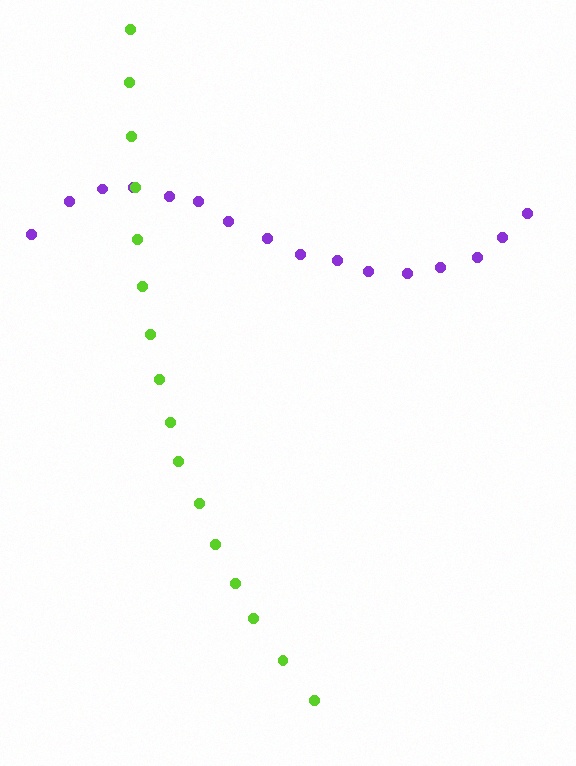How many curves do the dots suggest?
There are 2 distinct paths.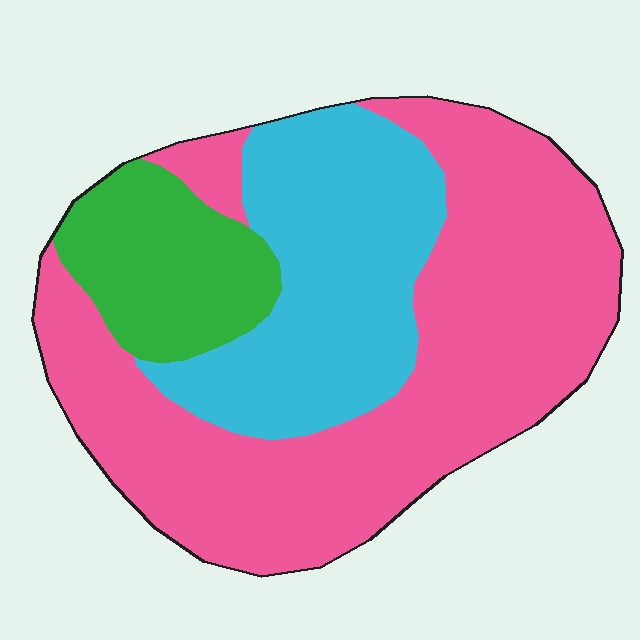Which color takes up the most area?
Pink, at roughly 55%.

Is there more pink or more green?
Pink.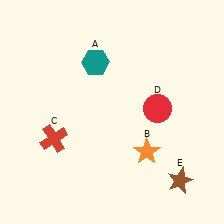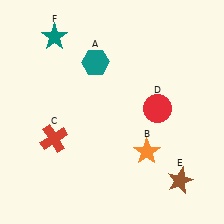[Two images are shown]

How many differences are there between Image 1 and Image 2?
There is 1 difference between the two images.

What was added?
A teal star (F) was added in Image 2.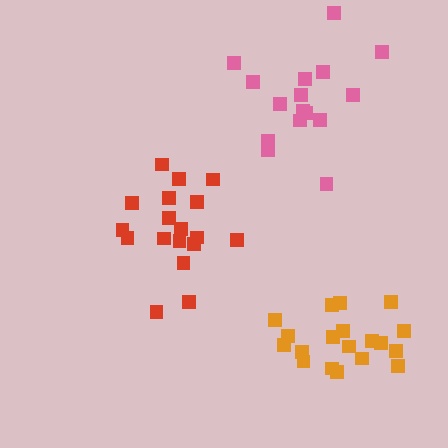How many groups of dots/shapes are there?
There are 3 groups.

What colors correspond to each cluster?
The clusters are colored: red, orange, pink.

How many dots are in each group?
Group 1: 18 dots, Group 2: 19 dots, Group 3: 16 dots (53 total).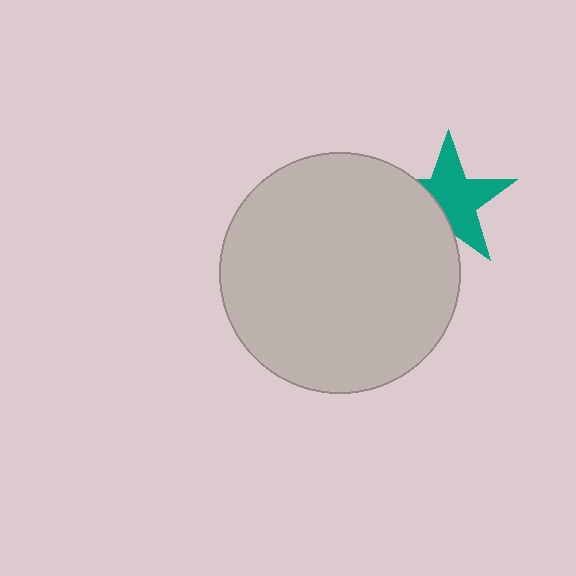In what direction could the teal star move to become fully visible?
The teal star could move right. That would shift it out from behind the light gray circle entirely.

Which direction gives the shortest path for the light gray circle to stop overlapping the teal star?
Moving left gives the shortest separation.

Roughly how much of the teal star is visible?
Most of it is visible (roughly 65%).